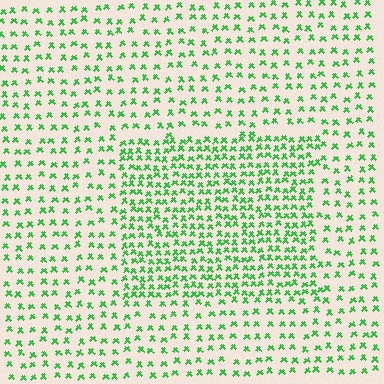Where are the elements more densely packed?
The elements are more densely packed inside the rectangle boundary.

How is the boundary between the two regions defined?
The boundary is defined by a change in element density (approximately 1.9x ratio). All elements are the same color, size, and shape.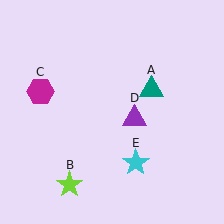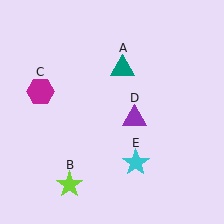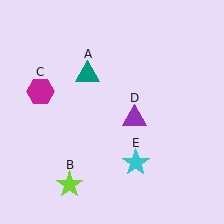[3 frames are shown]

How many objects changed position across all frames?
1 object changed position: teal triangle (object A).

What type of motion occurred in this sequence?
The teal triangle (object A) rotated counterclockwise around the center of the scene.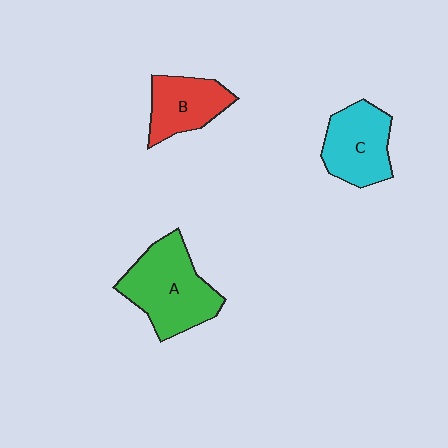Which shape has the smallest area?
Shape B (red).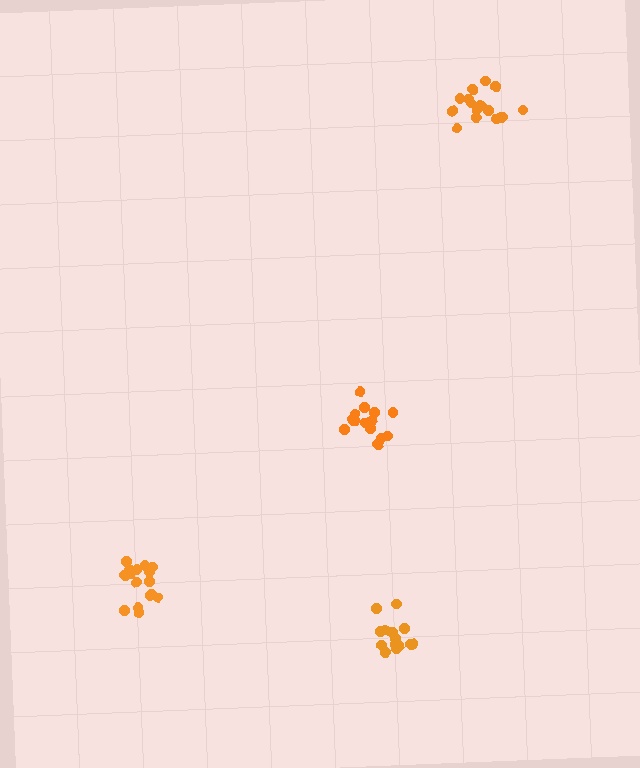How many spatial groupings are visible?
There are 4 spatial groupings.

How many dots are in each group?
Group 1: 16 dots, Group 2: 17 dots, Group 3: 14 dots, Group 4: 17 dots (64 total).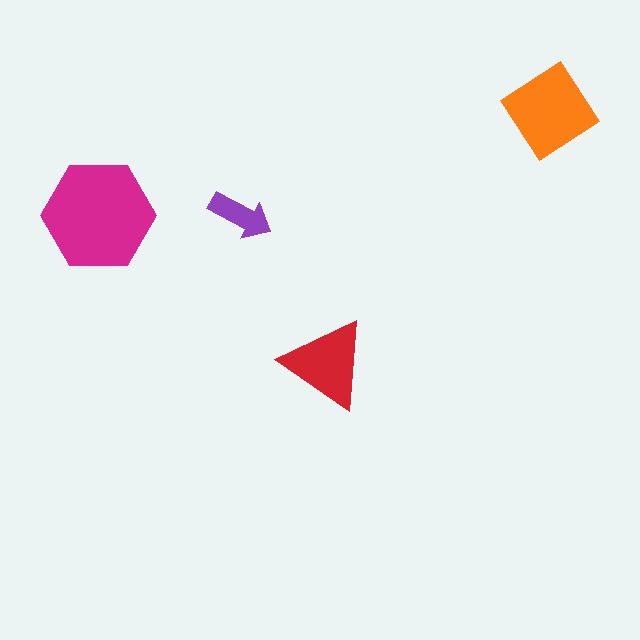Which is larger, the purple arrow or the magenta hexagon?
The magenta hexagon.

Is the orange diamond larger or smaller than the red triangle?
Larger.